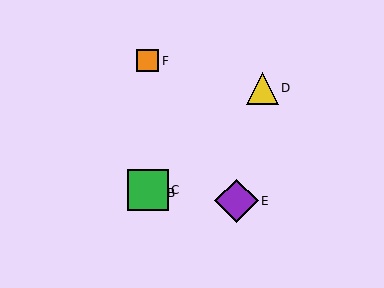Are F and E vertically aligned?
No, F is at x≈148 and E is at x≈237.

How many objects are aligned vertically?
4 objects (A, B, C, F) are aligned vertically.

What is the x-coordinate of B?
Object B is at x≈148.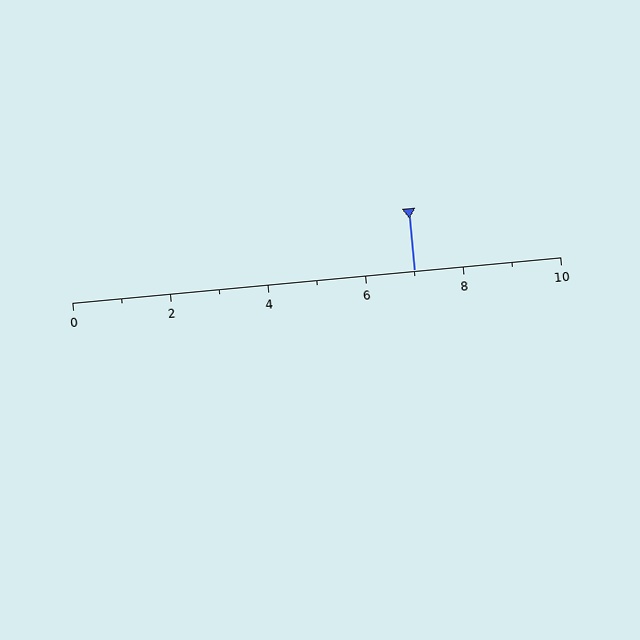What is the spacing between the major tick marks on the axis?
The major ticks are spaced 2 apart.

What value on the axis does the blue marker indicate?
The marker indicates approximately 7.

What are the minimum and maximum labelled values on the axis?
The axis runs from 0 to 10.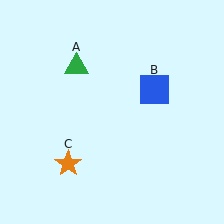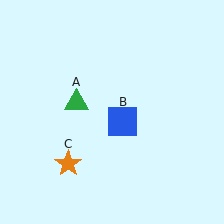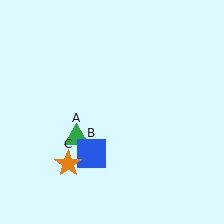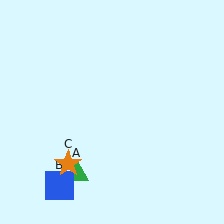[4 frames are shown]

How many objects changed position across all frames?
2 objects changed position: green triangle (object A), blue square (object B).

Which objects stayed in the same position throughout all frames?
Orange star (object C) remained stationary.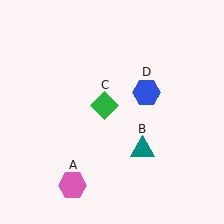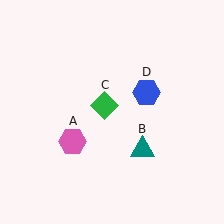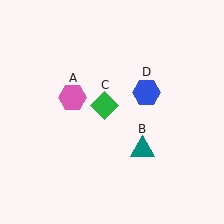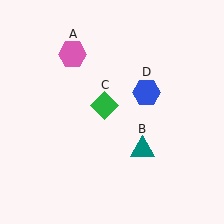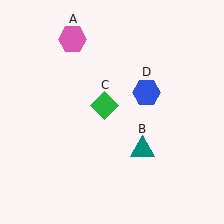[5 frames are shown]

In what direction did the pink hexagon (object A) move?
The pink hexagon (object A) moved up.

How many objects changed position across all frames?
1 object changed position: pink hexagon (object A).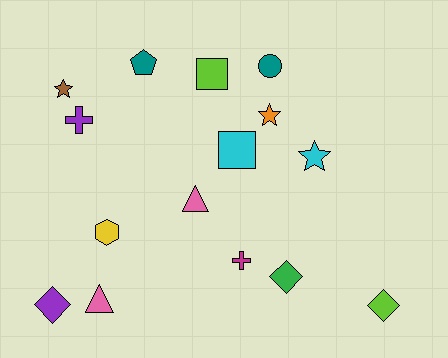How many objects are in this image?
There are 15 objects.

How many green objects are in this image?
There is 1 green object.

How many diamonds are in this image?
There are 3 diamonds.